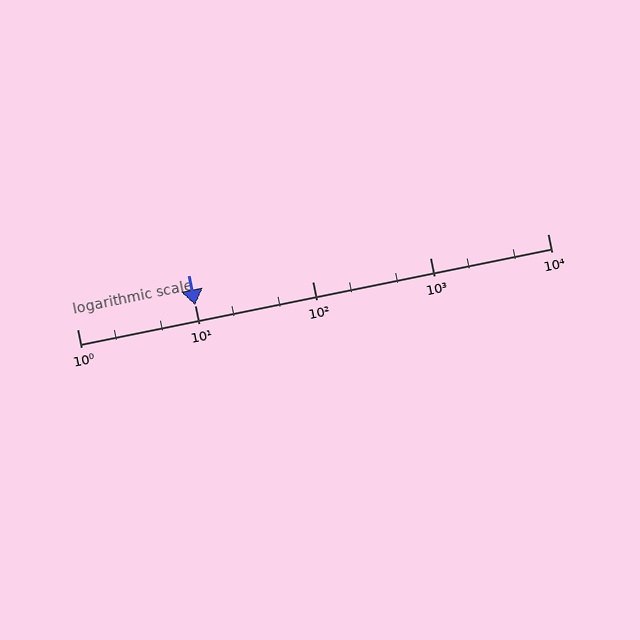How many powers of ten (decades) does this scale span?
The scale spans 4 decades, from 1 to 10000.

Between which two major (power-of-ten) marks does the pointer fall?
The pointer is between 10 and 100.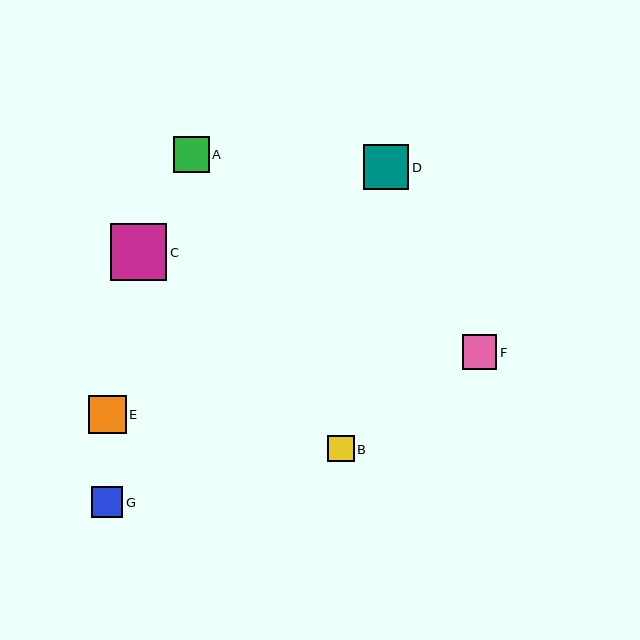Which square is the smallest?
Square B is the smallest with a size of approximately 26 pixels.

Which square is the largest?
Square C is the largest with a size of approximately 56 pixels.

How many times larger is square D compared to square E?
Square D is approximately 1.2 times the size of square E.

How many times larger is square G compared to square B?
Square G is approximately 1.2 times the size of square B.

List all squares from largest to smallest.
From largest to smallest: C, D, E, A, F, G, B.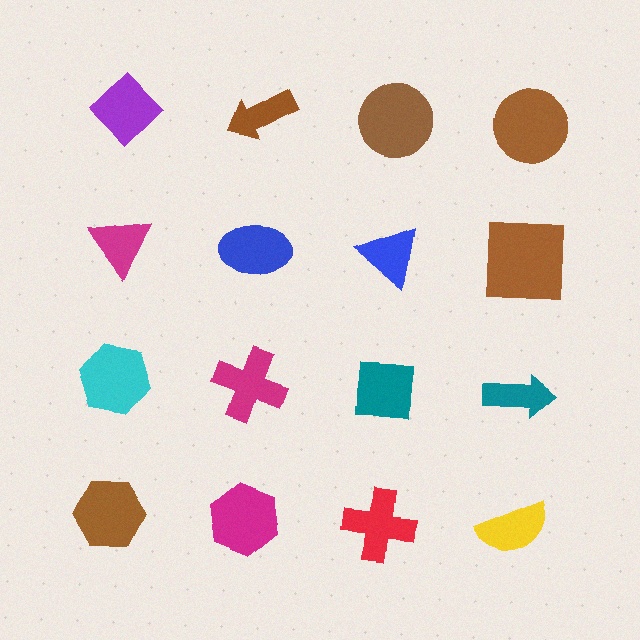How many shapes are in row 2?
4 shapes.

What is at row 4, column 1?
A brown hexagon.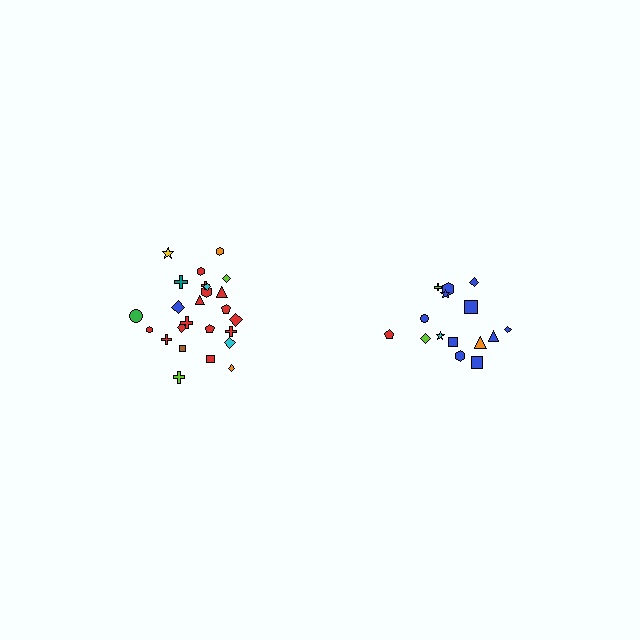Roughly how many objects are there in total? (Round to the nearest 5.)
Roughly 40 objects in total.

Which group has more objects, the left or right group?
The left group.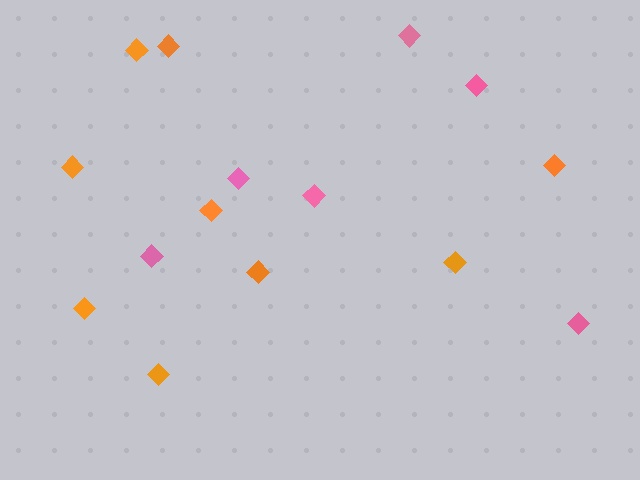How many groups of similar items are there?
There are 2 groups: one group of pink diamonds (6) and one group of orange diamonds (9).